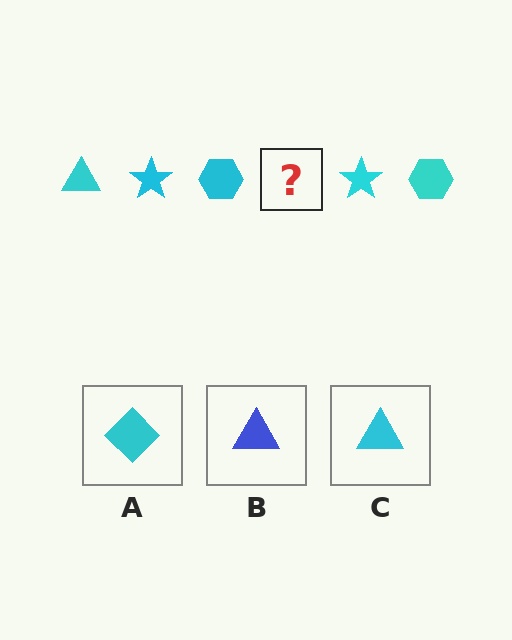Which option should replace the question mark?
Option C.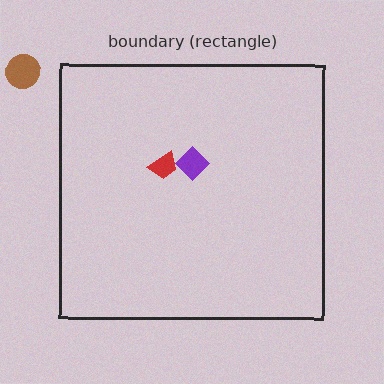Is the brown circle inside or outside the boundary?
Outside.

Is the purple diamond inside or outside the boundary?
Inside.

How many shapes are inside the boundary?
2 inside, 1 outside.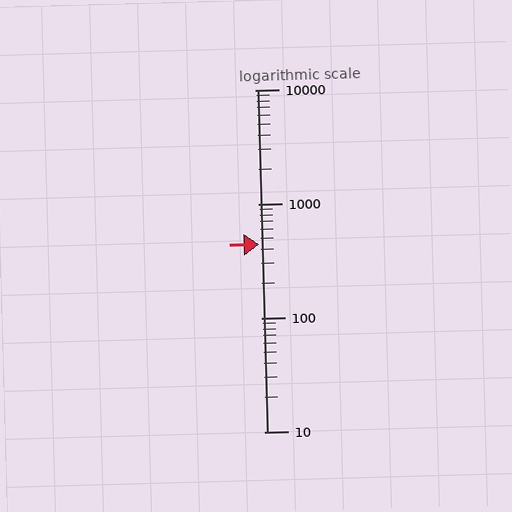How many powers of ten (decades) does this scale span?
The scale spans 3 decades, from 10 to 10000.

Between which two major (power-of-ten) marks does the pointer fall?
The pointer is between 100 and 1000.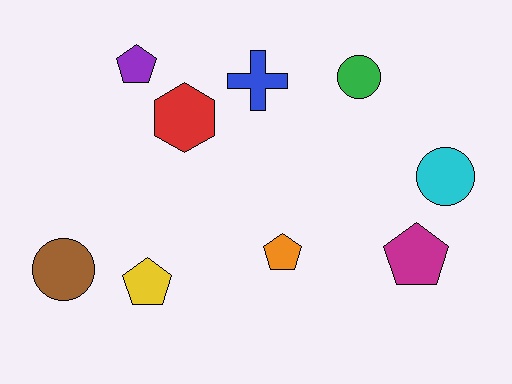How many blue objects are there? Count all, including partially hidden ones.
There is 1 blue object.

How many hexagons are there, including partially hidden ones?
There is 1 hexagon.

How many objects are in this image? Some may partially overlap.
There are 9 objects.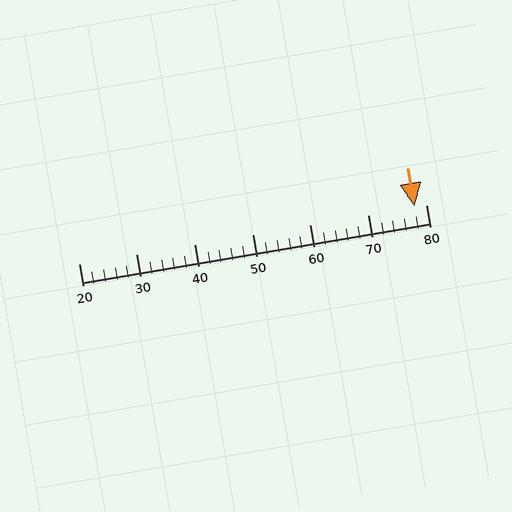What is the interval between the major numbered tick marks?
The major tick marks are spaced 10 units apart.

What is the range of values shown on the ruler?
The ruler shows values from 20 to 80.